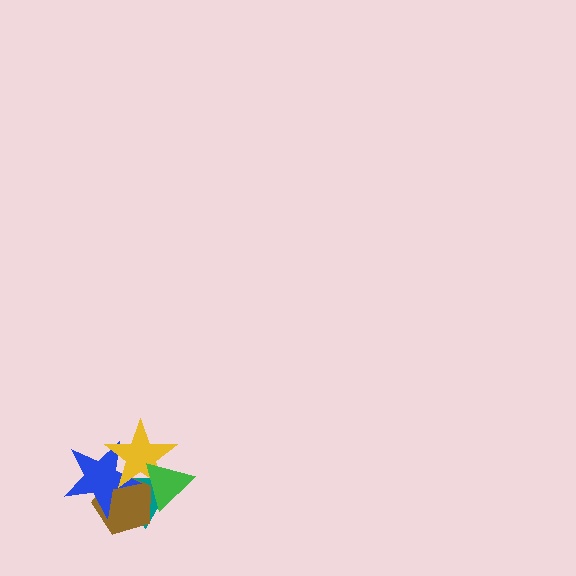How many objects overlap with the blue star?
3 objects overlap with the blue star.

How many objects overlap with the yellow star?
4 objects overlap with the yellow star.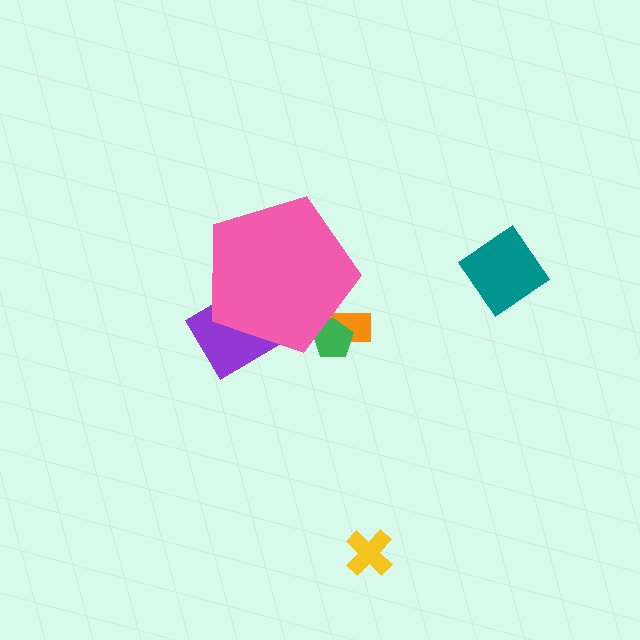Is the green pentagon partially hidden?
Yes, the green pentagon is partially hidden behind the pink pentagon.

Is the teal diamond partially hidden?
No, the teal diamond is fully visible.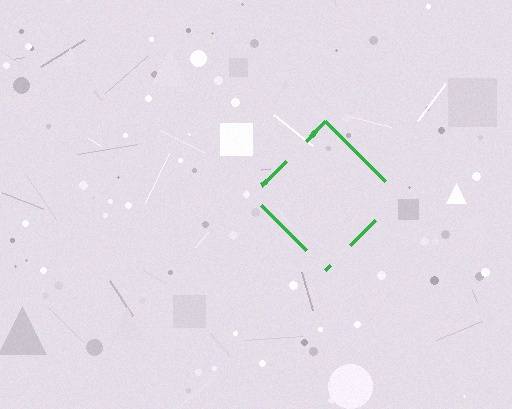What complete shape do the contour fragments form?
The contour fragments form a diamond.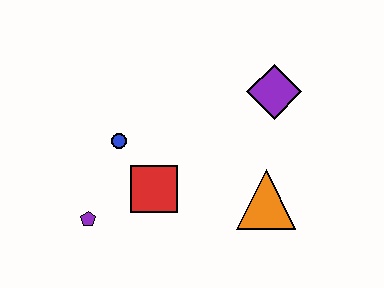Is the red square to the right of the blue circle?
Yes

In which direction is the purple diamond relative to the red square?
The purple diamond is to the right of the red square.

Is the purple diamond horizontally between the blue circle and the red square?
No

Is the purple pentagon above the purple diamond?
No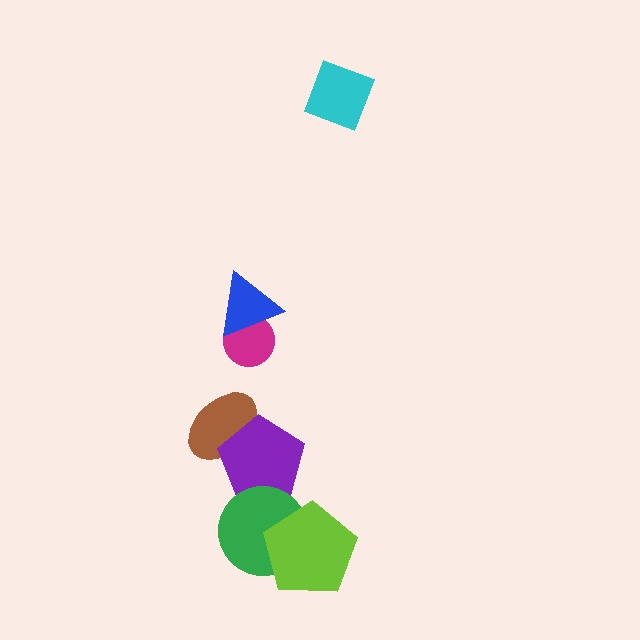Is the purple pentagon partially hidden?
Yes, it is partially covered by another shape.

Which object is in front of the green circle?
The lime pentagon is in front of the green circle.